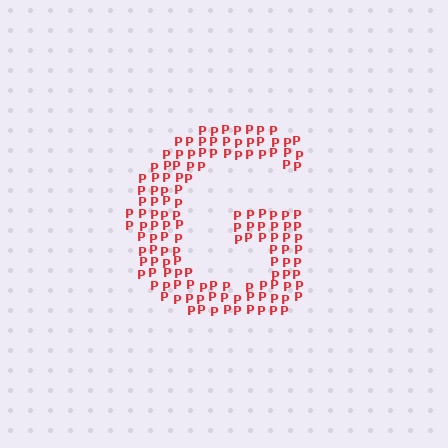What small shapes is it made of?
It is made of small letter P's.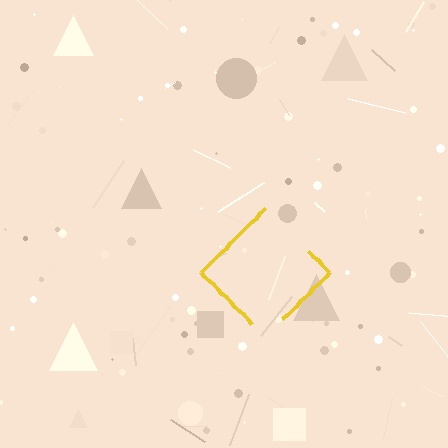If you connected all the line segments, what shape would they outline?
They would outline a diamond.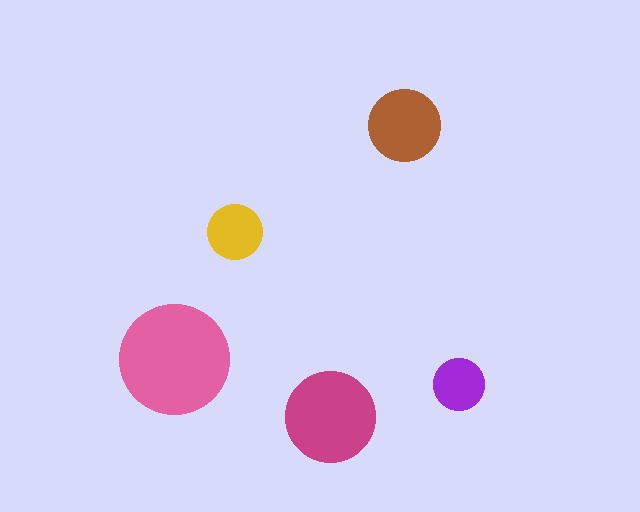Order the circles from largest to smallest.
the pink one, the magenta one, the brown one, the yellow one, the purple one.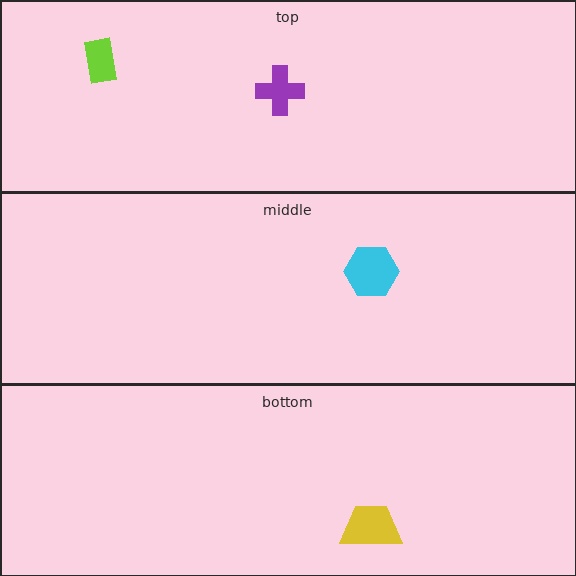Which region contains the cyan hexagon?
The middle region.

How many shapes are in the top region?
2.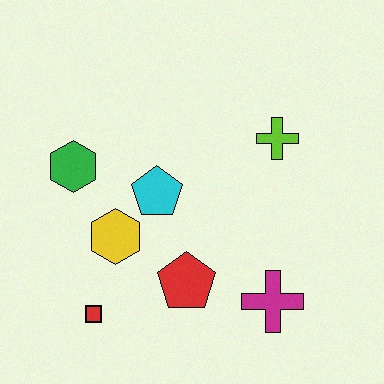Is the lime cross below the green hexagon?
No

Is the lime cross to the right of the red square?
Yes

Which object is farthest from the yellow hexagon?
The lime cross is farthest from the yellow hexagon.